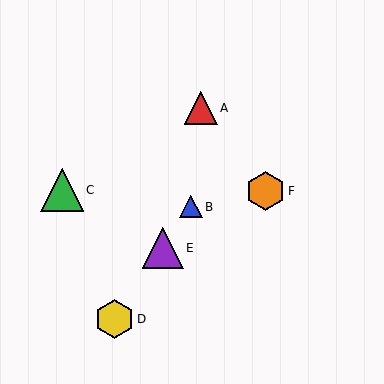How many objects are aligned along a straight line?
3 objects (B, D, E) are aligned along a straight line.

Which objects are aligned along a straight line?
Objects B, D, E are aligned along a straight line.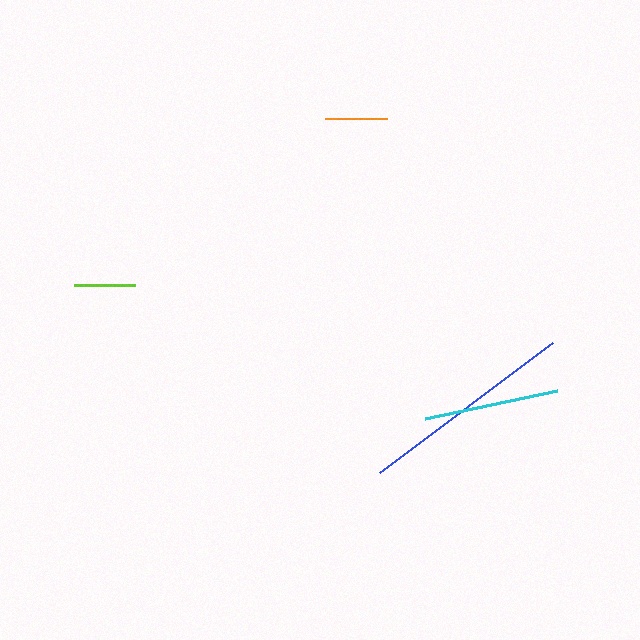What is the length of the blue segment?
The blue segment is approximately 217 pixels long.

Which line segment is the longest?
The blue line is the longest at approximately 217 pixels.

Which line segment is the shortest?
The lime line is the shortest at approximately 60 pixels.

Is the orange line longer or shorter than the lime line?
The orange line is longer than the lime line.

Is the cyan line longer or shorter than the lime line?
The cyan line is longer than the lime line.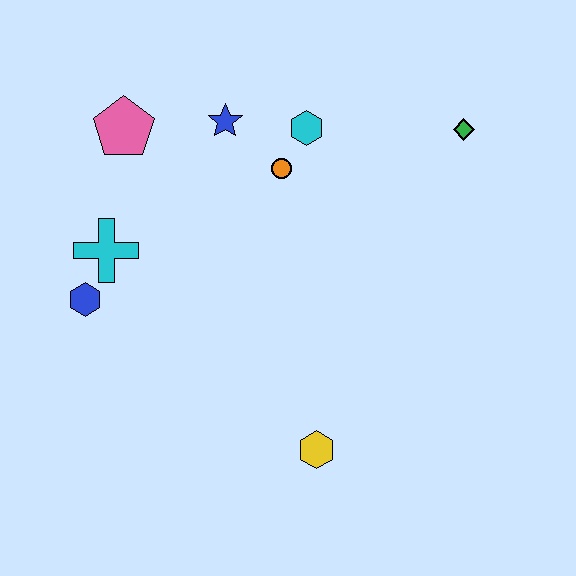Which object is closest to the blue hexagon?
The cyan cross is closest to the blue hexagon.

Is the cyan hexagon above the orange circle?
Yes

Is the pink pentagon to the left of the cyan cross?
No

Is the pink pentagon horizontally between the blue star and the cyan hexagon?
No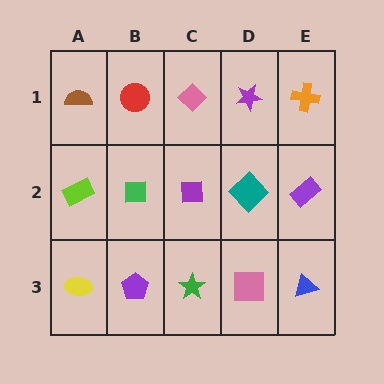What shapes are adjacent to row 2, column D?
A purple star (row 1, column D), a pink square (row 3, column D), a purple square (row 2, column C), a purple rectangle (row 2, column E).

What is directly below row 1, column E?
A purple rectangle.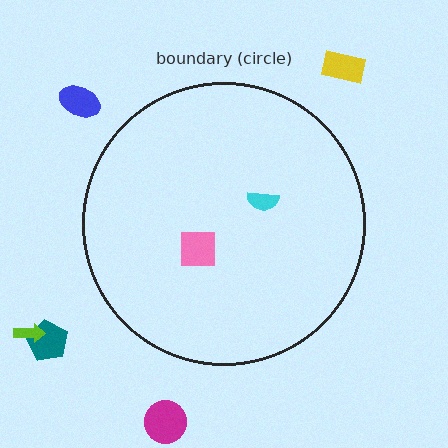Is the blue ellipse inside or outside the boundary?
Outside.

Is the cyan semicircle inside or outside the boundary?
Inside.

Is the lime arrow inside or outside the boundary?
Outside.